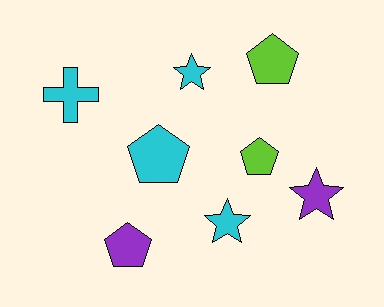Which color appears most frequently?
Cyan, with 4 objects.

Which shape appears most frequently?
Pentagon, with 4 objects.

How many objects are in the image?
There are 8 objects.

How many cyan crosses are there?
There is 1 cyan cross.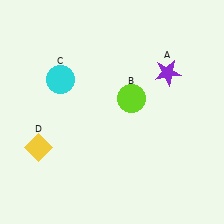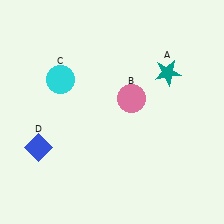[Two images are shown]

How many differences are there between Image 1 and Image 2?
There are 3 differences between the two images.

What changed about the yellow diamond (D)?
In Image 1, D is yellow. In Image 2, it changed to blue.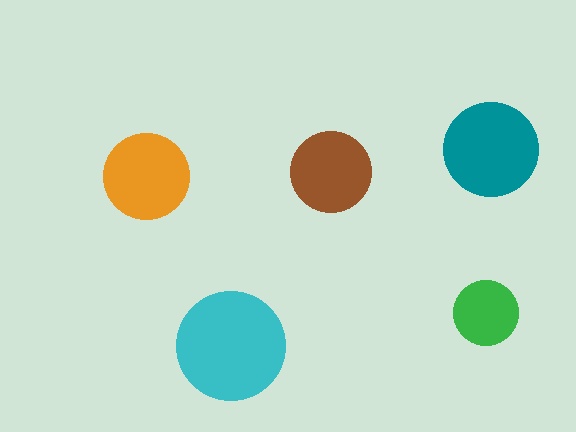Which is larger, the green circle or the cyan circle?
The cyan one.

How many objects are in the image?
There are 5 objects in the image.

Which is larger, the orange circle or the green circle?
The orange one.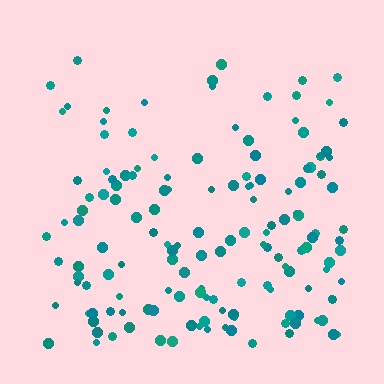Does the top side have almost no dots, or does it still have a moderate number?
Still a moderate number, just noticeably fewer than the bottom.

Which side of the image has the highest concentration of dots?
The bottom.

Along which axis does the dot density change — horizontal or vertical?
Vertical.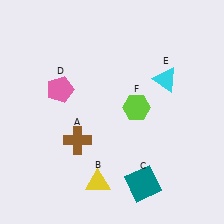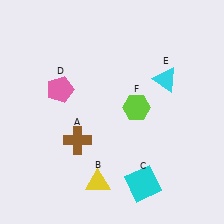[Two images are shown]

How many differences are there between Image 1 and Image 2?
There is 1 difference between the two images.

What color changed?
The square (C) changed from teal in Image 1 to cyan in Image 2.